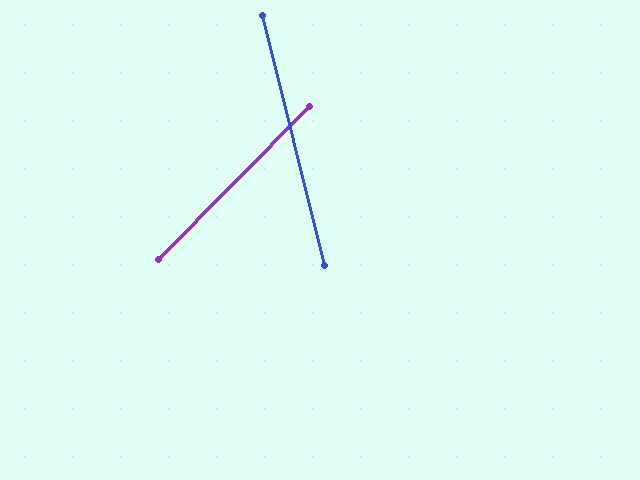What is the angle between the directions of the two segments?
Approximately 59 degrees.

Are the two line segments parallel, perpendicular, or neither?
Neither parallel nor perpendicular — they differ by about 59°.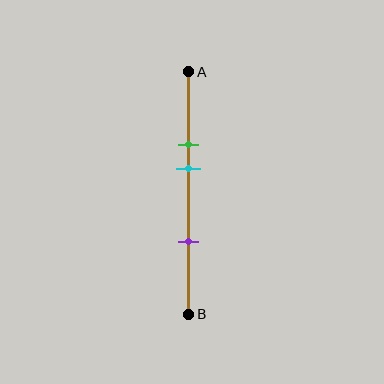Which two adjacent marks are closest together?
The green and cyan marks are the closest adjacent pair.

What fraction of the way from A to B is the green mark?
The green mark is approximately 30% (0.3) of the way from A to B.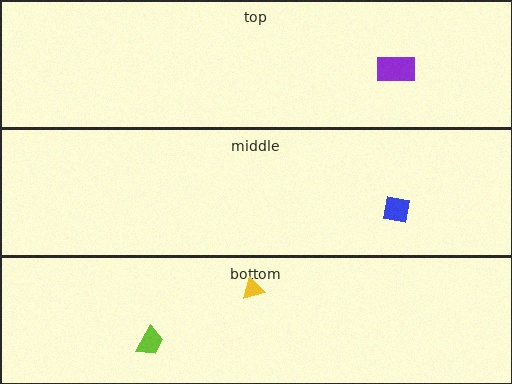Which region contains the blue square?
The middle region.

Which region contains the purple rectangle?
The top region.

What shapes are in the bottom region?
The lime trapezoid, the yellow triangle.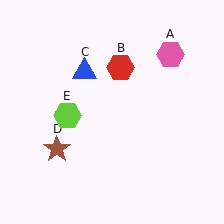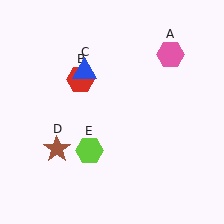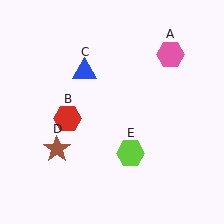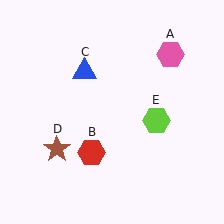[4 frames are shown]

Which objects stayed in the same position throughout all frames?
Pink hexagon (object A) and blue triangle (object C) and brown star (object D) remained stationary.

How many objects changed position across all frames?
2 objects changed position: red hexagon (object B), lime hexagon (object E).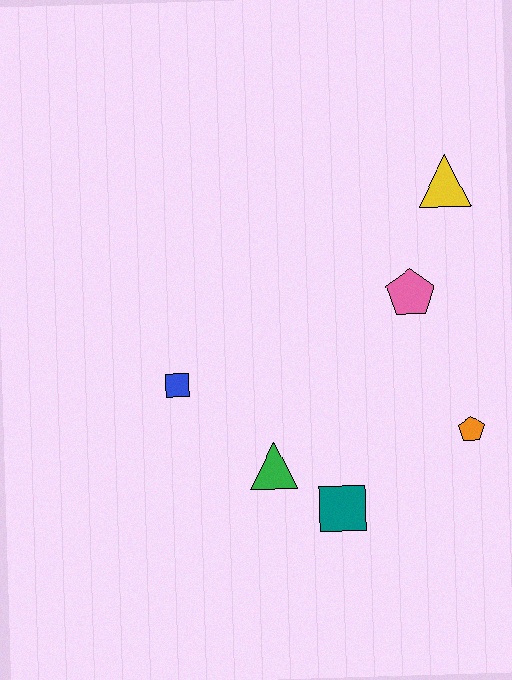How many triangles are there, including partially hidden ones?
There are 2 triangles.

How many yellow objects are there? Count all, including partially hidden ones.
There is 1 yellow object.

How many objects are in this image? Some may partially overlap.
There are 6 objects.